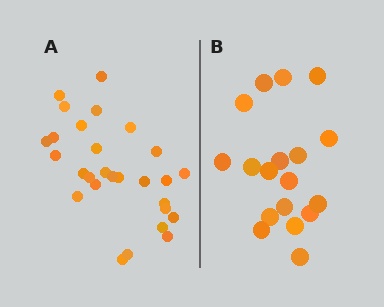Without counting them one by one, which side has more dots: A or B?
Region A (the left region) has more dots.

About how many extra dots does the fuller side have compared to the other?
Region A has roughly 10 or so more dots than region B.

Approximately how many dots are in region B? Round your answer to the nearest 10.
About 20 dots. (The exact count is 18, which rounds to 20.)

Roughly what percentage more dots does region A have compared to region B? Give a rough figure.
About 55% more.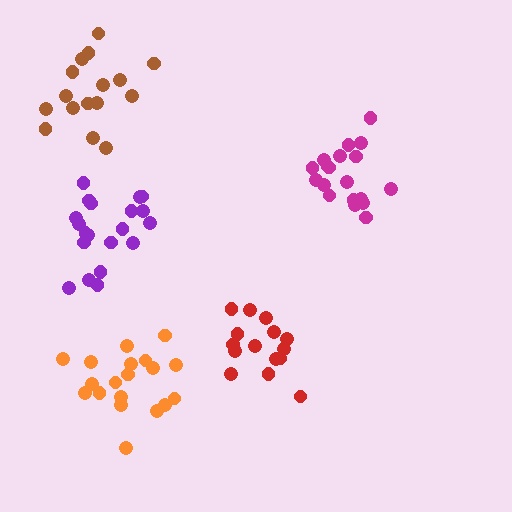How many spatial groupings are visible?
There are 5 spatial groupings.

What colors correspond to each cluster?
The clusters are colored: magenta, purple, brown, orange, red.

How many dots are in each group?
Group 1: 19 dots, Group 2: 20 dots, Group 3: 16 dots, Group 4: 19 dots, Group 5: 15 dots (89 total).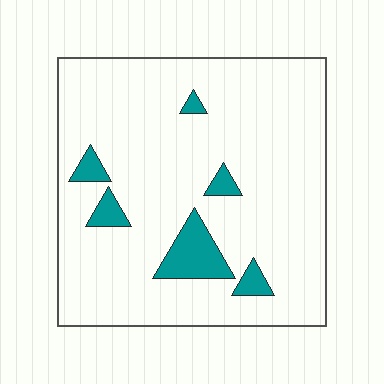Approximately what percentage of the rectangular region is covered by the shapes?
Approximately 10%.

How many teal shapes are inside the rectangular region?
6.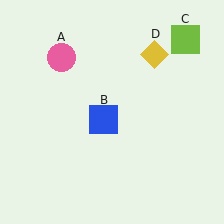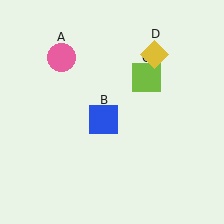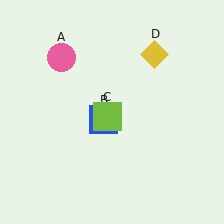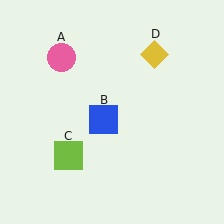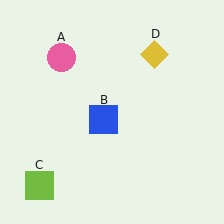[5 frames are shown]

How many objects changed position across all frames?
1 object changed position: lime square (object C).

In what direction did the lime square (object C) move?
The lime square (object C) moved down and to the left.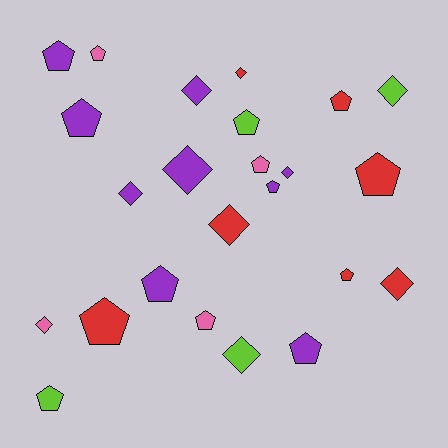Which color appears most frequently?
Purple, with 9 objects.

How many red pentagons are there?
There are 4 red pentagons.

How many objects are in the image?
There are 24 objects.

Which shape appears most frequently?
Pentagon, with 14 objects.